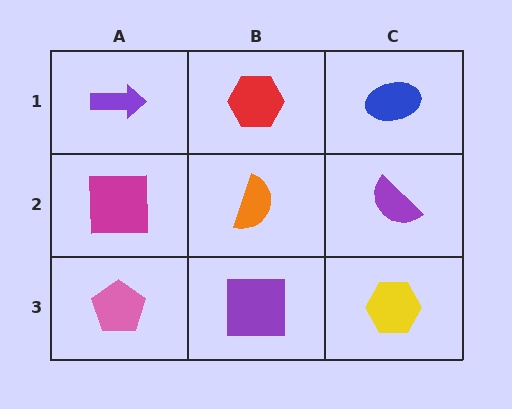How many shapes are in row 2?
3 shapes.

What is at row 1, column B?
A red hexagon.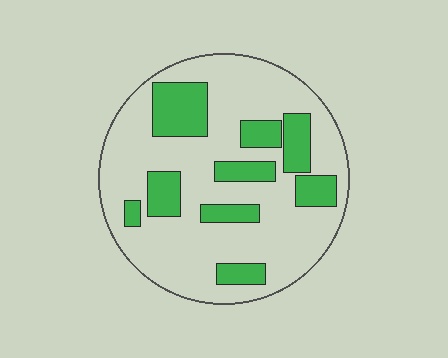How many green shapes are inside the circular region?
9.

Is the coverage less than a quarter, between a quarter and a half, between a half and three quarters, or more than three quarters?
Between a quarter and a half.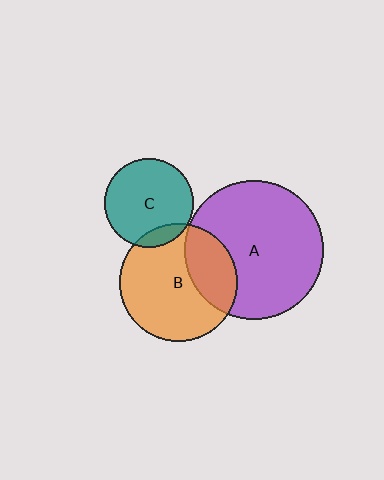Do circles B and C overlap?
Yes.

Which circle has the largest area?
Circle A (purple).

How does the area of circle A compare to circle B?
Approximately 1.4 times.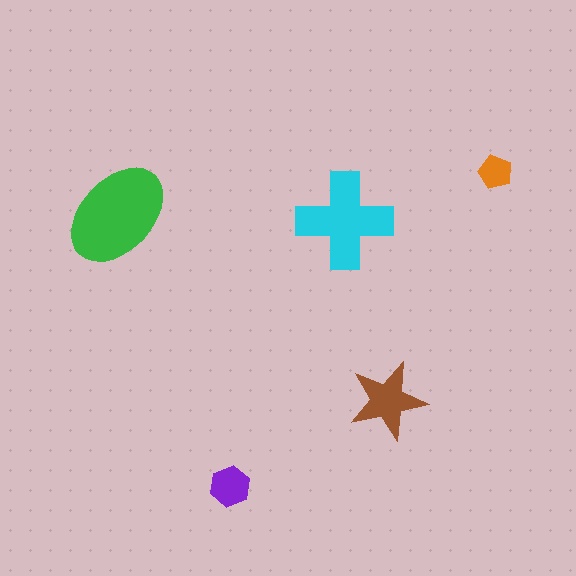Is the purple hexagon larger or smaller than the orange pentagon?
Larger.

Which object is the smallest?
The orange pentagon.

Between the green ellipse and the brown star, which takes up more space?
The green ellipse.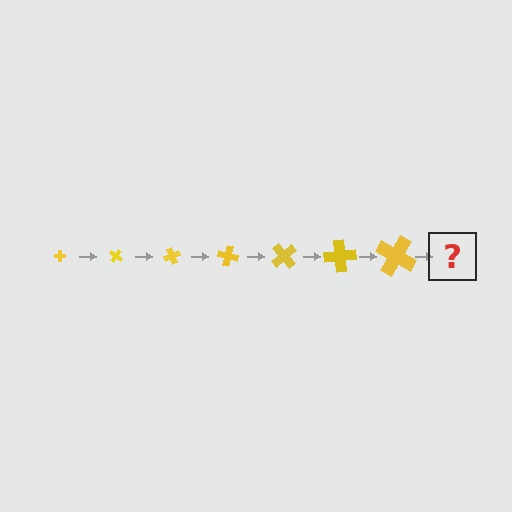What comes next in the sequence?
The next element should be a cross, larger than the previous one and rotated 245 degrees from the start.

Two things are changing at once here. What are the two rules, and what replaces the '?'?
The two rules are that the cross grows larger each step and it rotates 35 degrees each step. The '?' should be a cross, larger than the previous one and rotated 245 degrees from the start.